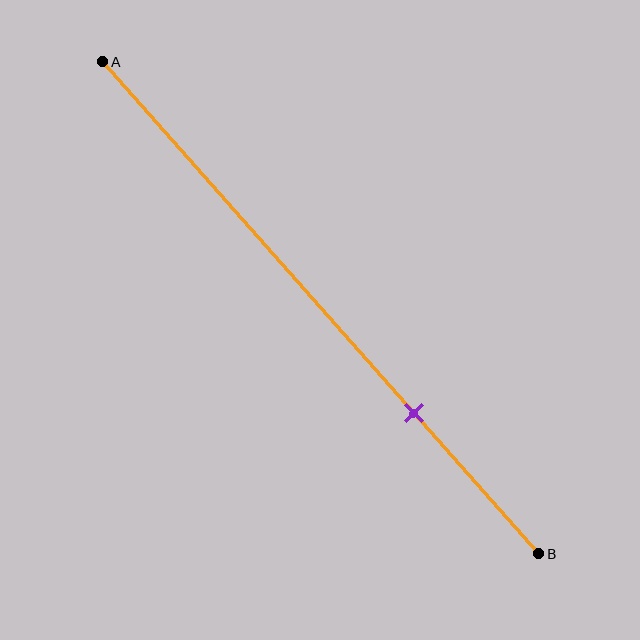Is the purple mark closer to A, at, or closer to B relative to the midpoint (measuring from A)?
The purple mark is closer to point B than the midpoint of segment AB.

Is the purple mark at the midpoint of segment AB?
No, the mark is at about 70% from A, not at the 50% midpoint.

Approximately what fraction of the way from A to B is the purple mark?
The purple mark is approximately 70% of the way from A to B.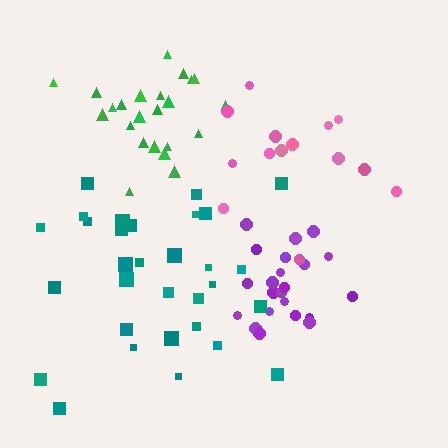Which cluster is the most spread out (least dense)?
Teal.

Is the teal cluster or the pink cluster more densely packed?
Pink.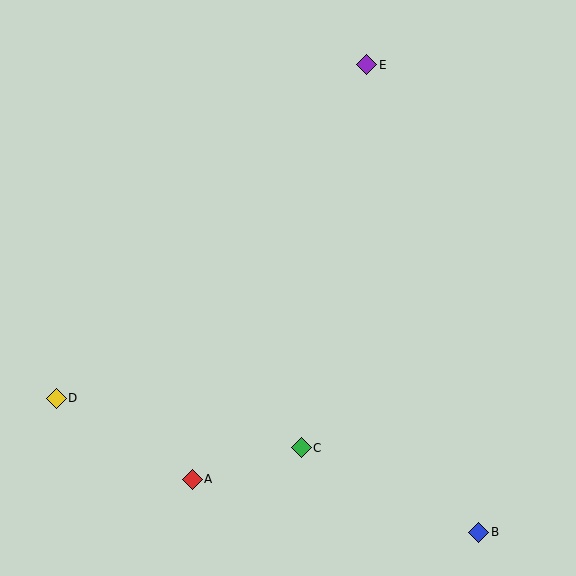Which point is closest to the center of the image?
Point C at (301, 448) is closest to the center.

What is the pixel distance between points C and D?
The distance between C and D is 250 pixels.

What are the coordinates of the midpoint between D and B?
The midpoint between D and B is at (267, 465).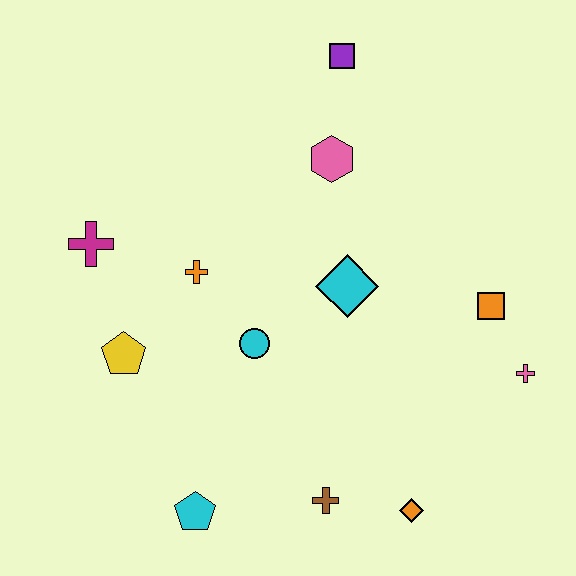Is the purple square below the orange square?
No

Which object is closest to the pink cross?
The orange square is closest to the pink cross.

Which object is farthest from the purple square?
The cyan pentagon is farthest from the purple square.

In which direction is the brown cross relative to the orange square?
The brown cross is below the orange square.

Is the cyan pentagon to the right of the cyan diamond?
No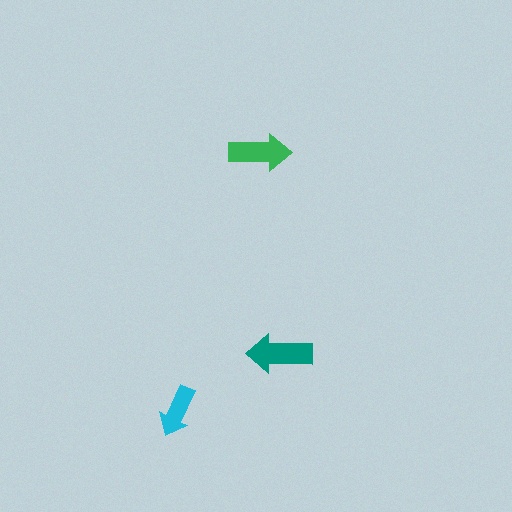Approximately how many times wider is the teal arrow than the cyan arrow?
About 1.5 times wider.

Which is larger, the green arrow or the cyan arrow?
The green one.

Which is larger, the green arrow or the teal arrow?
The teal one.